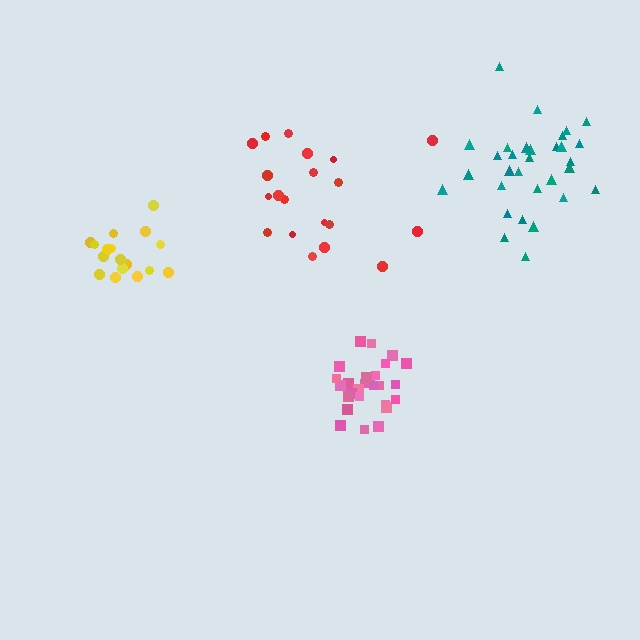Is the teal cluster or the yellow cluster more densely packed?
Teal.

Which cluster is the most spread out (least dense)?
Red.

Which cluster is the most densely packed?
Pink.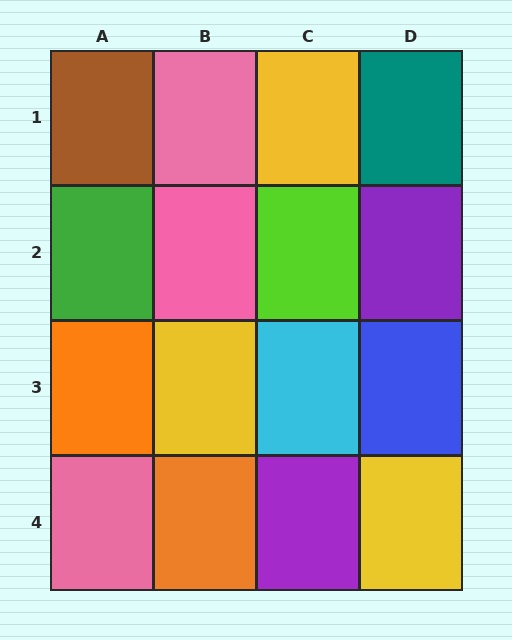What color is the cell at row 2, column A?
Green.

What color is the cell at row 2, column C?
Lime.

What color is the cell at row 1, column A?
Brown.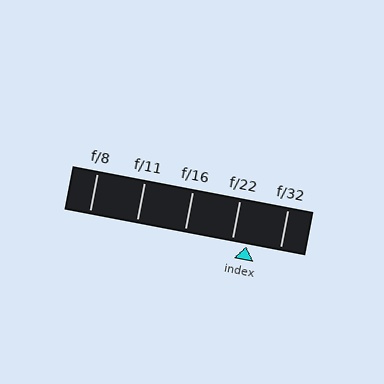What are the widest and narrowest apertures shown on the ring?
The widest aperture shown is f/8 and the narrowest is f/32.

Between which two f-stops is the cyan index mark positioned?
The index mark is between f/22 and f/32.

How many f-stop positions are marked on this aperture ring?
There are 5 f-stop positions marked.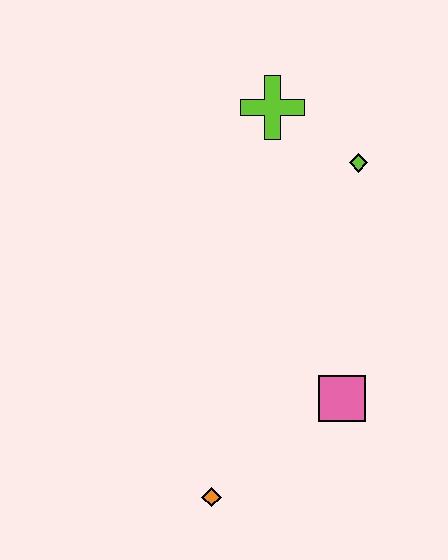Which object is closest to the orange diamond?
The pink square is closest to the orange diamond.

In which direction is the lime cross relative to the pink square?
The lime cross is above the pink square.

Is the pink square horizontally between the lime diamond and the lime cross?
Yes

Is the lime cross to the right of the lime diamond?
No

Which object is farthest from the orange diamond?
The lime cross is farthest from the orange diamond.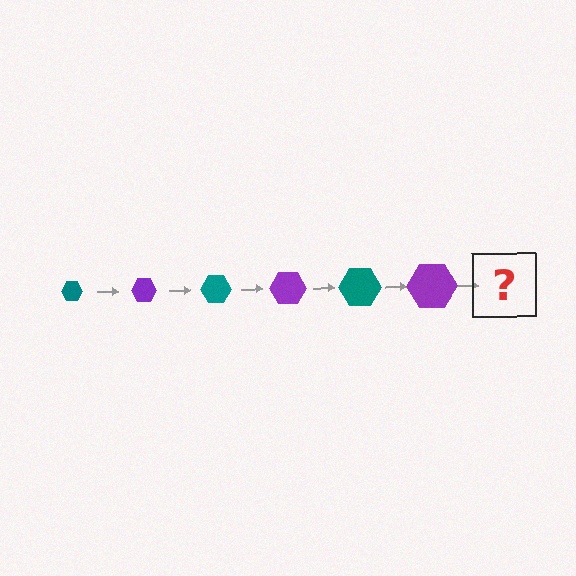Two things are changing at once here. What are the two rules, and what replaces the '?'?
The two rules are that the hexagon grows larger each step and the color cycles through teal and purple. The '?' should be a teal hexagon, larger than the previous one.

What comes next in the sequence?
The next element should be a teal hexagon, larger than the previous one.